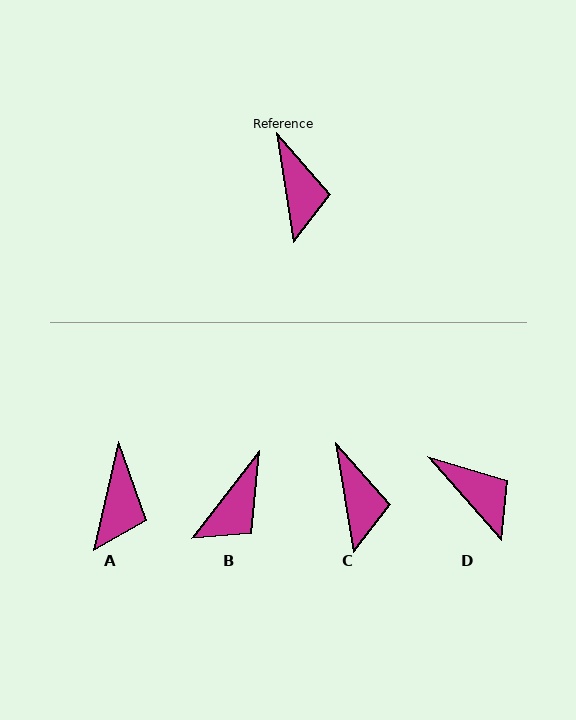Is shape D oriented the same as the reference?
No, it is off by about 32 degrees.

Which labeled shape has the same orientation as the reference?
C.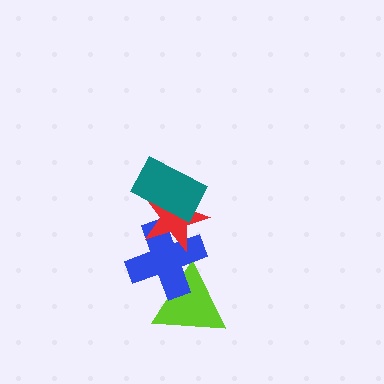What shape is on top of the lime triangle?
The blue cross is on top of the lime triangle.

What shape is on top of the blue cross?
The red star is on top of the blue cross.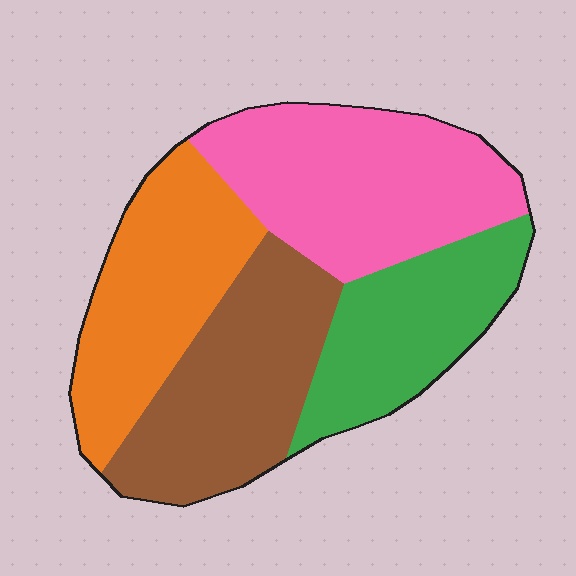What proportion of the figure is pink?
Pink takes up about one third (1/3) of the figure.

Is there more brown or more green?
Brown.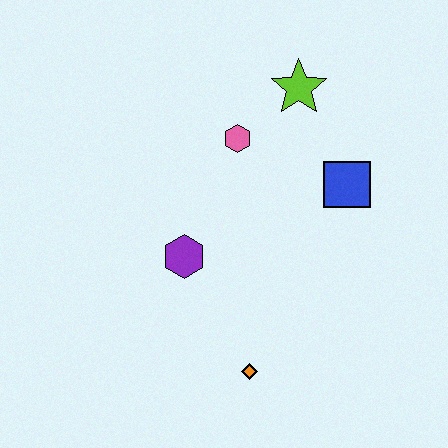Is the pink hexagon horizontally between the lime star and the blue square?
No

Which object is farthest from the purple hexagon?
The lime star is farthest from the purple hexagon.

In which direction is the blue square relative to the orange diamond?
The blue square is above the orange diamond.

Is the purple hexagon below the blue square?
Yes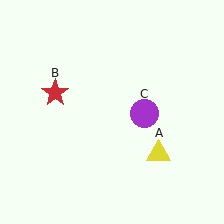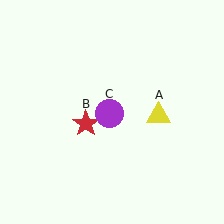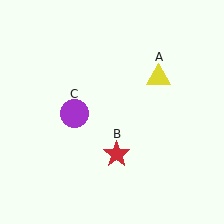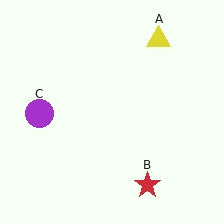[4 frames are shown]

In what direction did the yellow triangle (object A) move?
The yellow triangle (object A) moved up.